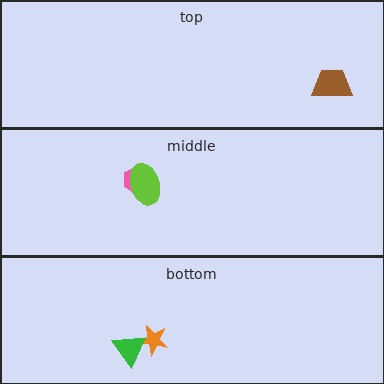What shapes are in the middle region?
The pink hexagon, the lime ellipse.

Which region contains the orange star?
The bottom region.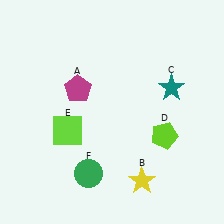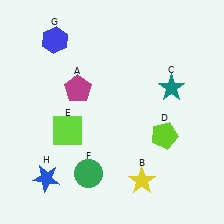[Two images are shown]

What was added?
A blue hexagon (G), a blue star (H) were added in Image 2.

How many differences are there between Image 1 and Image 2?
There are 2 differences between the two images.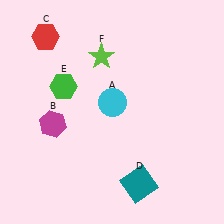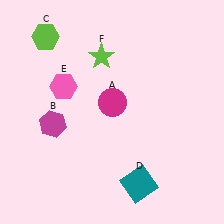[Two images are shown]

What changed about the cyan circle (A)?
In Image 1, A is cyan. In Image 2, it changed to magenta.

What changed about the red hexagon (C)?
In Image 1, C is red. In Image 2, it changed to lime.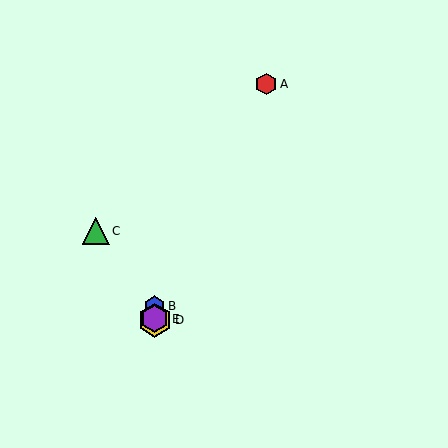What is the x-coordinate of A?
Object A is at x≈266.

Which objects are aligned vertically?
Objects B, D, E are aligned vertically.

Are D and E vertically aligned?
Yes, both are at x≈155.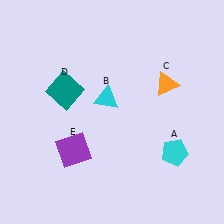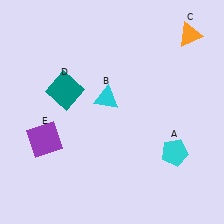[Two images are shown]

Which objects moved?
The objects that moved are: the orange triangle (C), the purple square (E).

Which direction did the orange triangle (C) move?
The orange triangle (C) moved up.